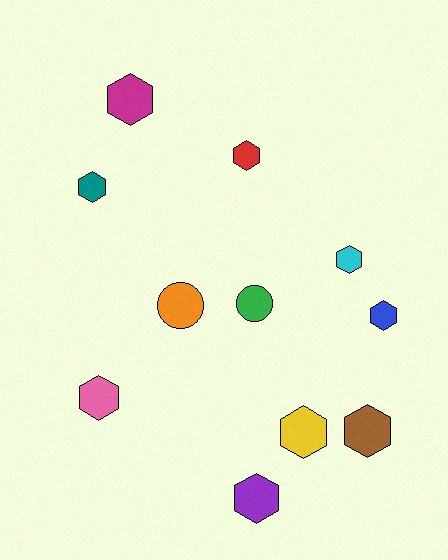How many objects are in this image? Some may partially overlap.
There are 11 objects.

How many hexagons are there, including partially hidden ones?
There are 9 hexagons.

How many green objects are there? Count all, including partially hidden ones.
There is 1 green object.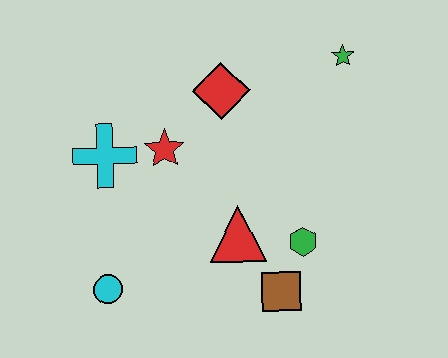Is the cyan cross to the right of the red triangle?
No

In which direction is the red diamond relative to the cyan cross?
The red diamond is to the right of the cyan cross.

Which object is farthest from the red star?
The green star is farthest from the red star.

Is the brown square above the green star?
No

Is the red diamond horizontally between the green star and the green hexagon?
No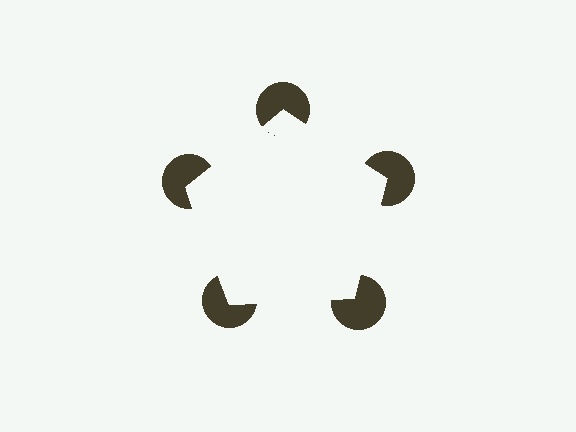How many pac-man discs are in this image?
There are 5 — one at each vertex of the illusory pentagon.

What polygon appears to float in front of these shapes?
An illusory pentagon — its edges are inferred from the aligned wedge cuts in the pac-man discs, not physically drawn.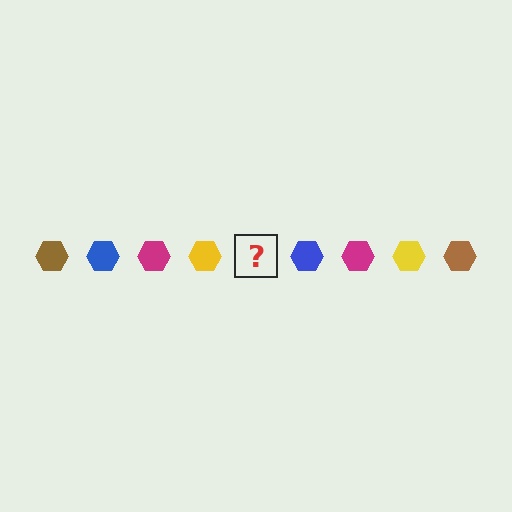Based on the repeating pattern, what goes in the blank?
The blank should be a brown hexagon.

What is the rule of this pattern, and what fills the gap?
The rule is that the pattern cycles through brown, blue, magenta, yellow hexagons. The gap should be filled with a brown hexagon.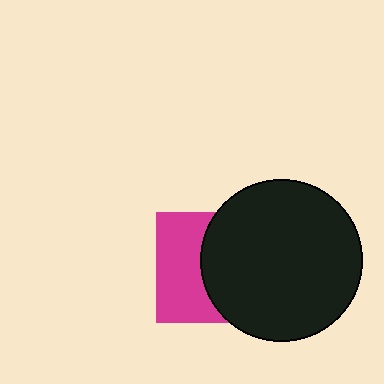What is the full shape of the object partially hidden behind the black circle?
The partially hidden object is a magenta square.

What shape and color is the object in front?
The object in front is a black circle.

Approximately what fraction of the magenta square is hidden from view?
Roughly 54% of the magenta square is hidden behind the black circle.